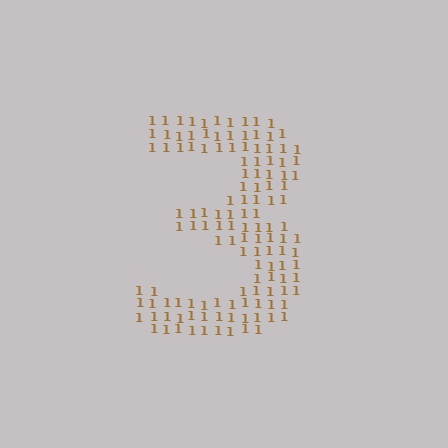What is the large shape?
The large shape is the digit 3.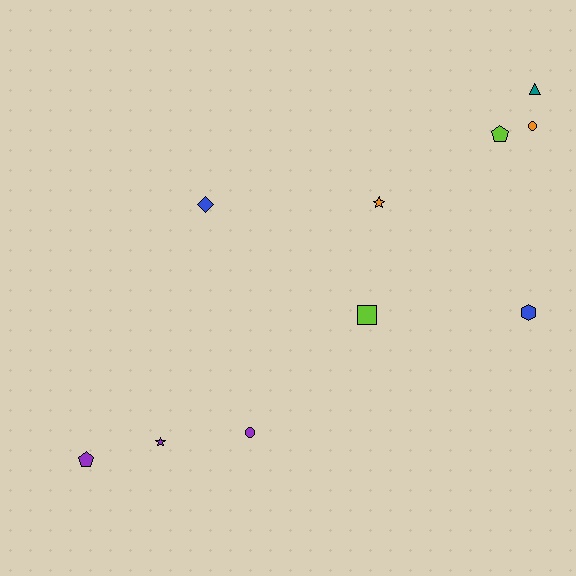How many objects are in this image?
There are 10 objects.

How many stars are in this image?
There are 2 stars.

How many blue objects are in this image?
There are 2 blue objects.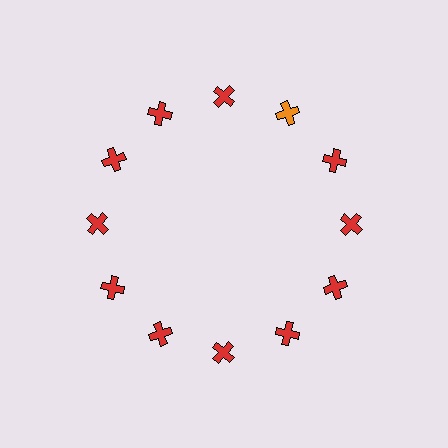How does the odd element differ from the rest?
It has a different color: orange instead of red.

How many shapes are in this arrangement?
There are 12 shapes arranged in a ring pattern.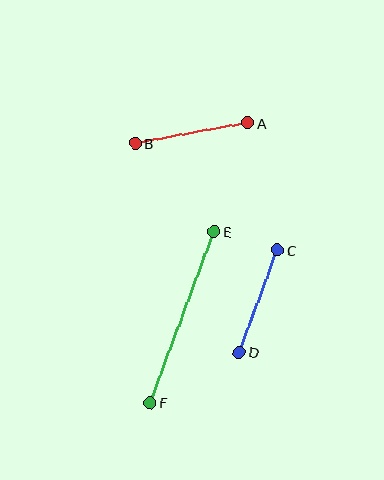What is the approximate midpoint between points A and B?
The midpoint is at approximately (191, 133) pixels.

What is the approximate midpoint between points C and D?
The midpoint is at approximately (258, 301) pixels.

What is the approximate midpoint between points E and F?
The midpoint is at approximately (182, 317) pixels.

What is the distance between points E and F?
The distance is approximately 183 pixels.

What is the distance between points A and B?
The distance is approximately 115 pixels.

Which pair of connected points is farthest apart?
Points E and F are farthest apart.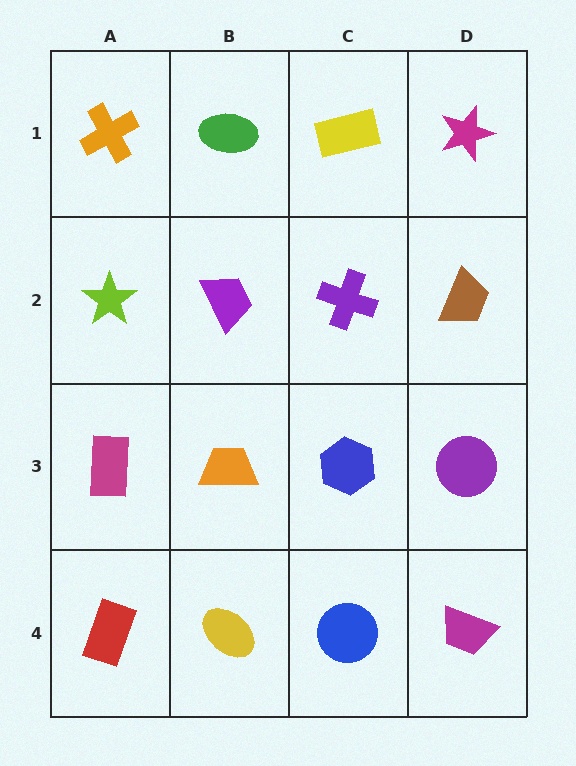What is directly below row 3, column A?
A red rectangle.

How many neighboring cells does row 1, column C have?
3.